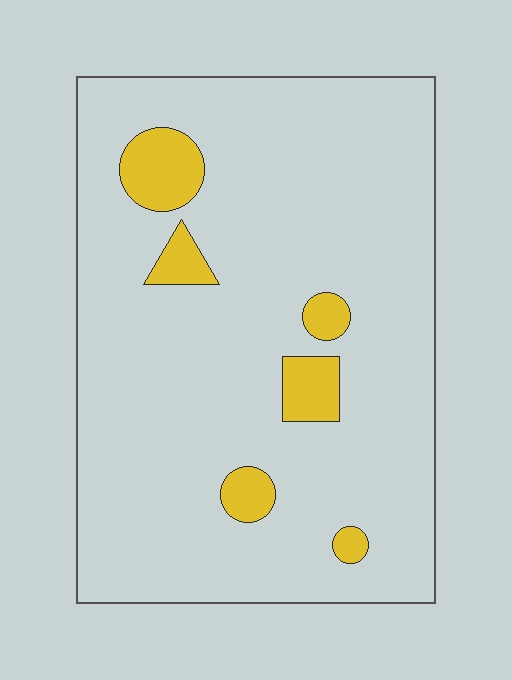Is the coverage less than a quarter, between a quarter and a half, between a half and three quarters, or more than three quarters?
Less than a quarter.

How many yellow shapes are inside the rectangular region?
6.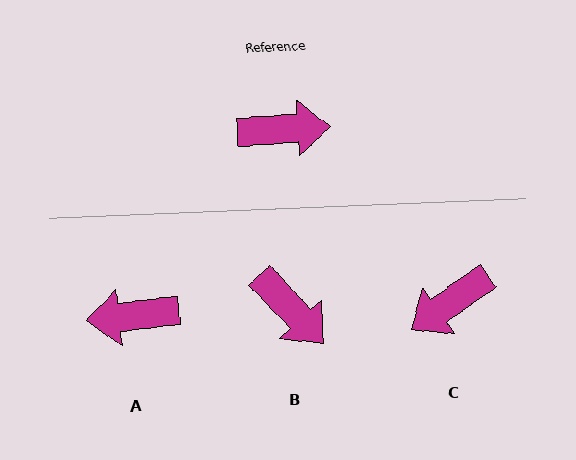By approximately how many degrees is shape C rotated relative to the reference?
Approximately 148 degrees clockwise.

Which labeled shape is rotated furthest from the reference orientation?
A, about 176 degrees away.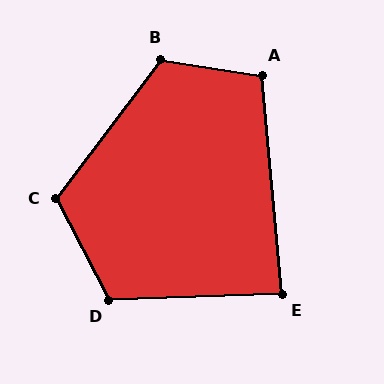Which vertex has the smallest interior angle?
E, at approximately 87 degrees.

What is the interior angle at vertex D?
Approximately 116 degrees (obtuse).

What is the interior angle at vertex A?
Approximately 104 degrees (obtuse).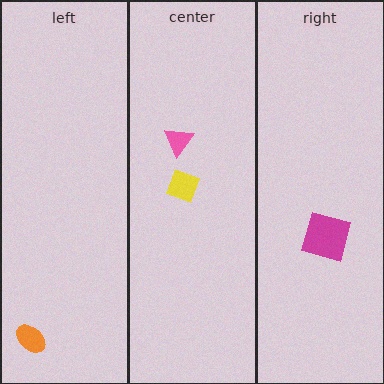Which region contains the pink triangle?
The center region.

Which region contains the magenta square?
The right region.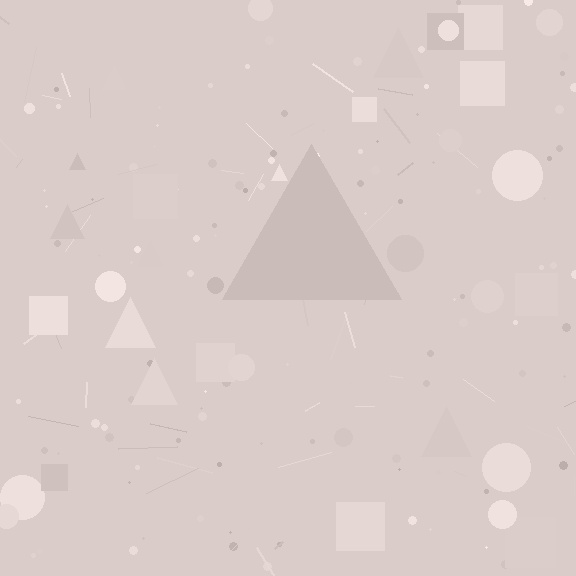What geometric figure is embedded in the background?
A triangle is embedded in the background.